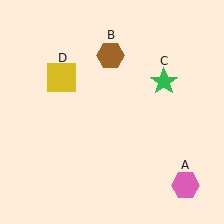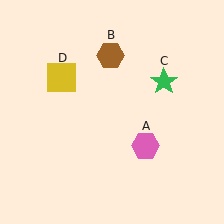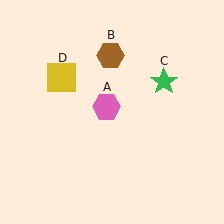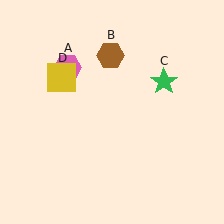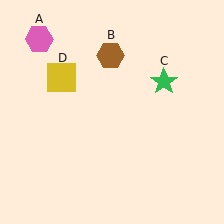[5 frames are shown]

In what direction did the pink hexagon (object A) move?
The pink hexagon (object A) moved up and to the left.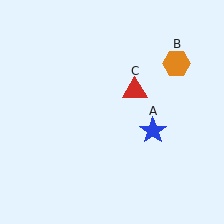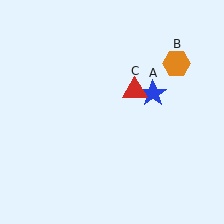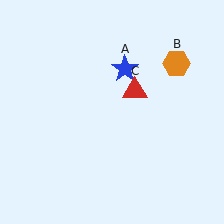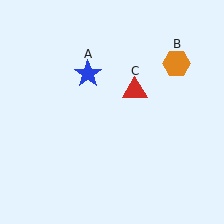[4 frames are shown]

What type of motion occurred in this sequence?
The blue star (object A) rotated counterclockwise around the center of the scene.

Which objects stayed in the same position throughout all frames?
Orange hexagon (object B) and red triangle (object C) remained stationary.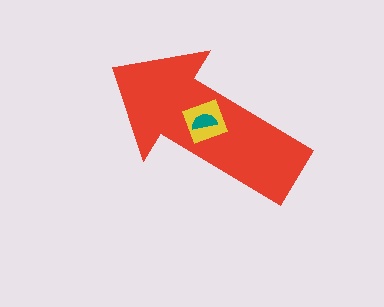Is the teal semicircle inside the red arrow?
Yes.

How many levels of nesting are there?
3.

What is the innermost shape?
The teal semicircle.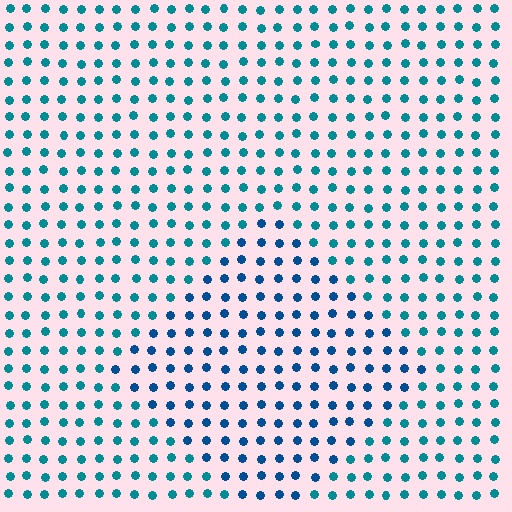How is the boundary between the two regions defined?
The boundary is defined purely by a slight shift in hue (about 25 degrees). Spacing, size, and orientation are identical on both sides.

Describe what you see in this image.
The image is filled with small teal elements in a uniform arrangement. A diamond-shaped region is visible where the elements are tinted to a slightly different hue, forming a subtle color boundary.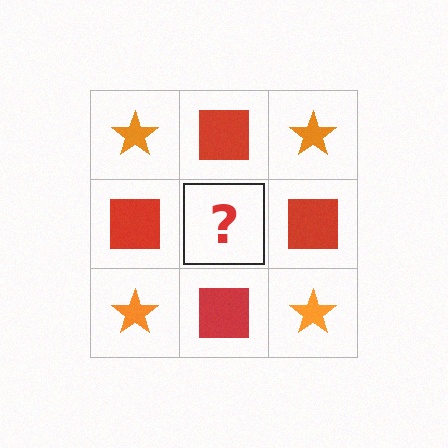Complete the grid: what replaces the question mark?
The question mark should be replaced with an orange star.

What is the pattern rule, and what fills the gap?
The rule is that it alternates orange star and red square in a checkerboard pattern. The gap should be filled with an orange star.